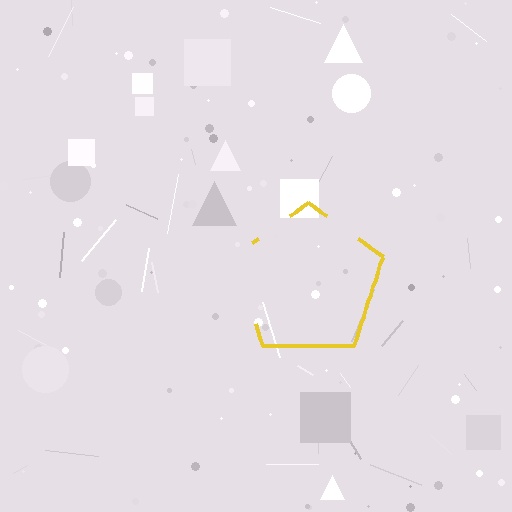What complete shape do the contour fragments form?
The contour fragments form a pentagon.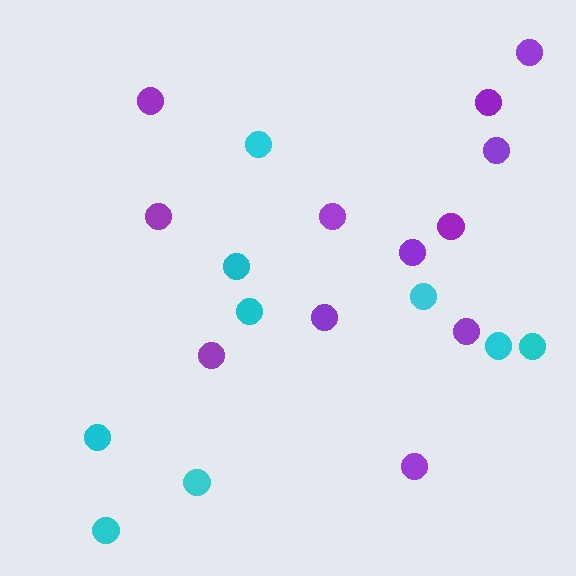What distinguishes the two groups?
There are 2 groups: one group of purple circles (12) and one group of cyan circles (9).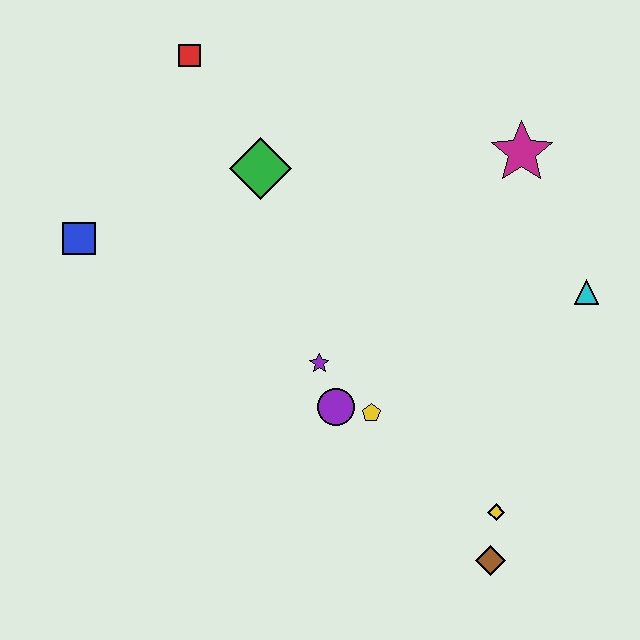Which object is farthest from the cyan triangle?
The blue square is farthest from the cyan triangle.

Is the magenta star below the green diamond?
No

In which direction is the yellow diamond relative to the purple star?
The yellow diamond is to the right of the purple star.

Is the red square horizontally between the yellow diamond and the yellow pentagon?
No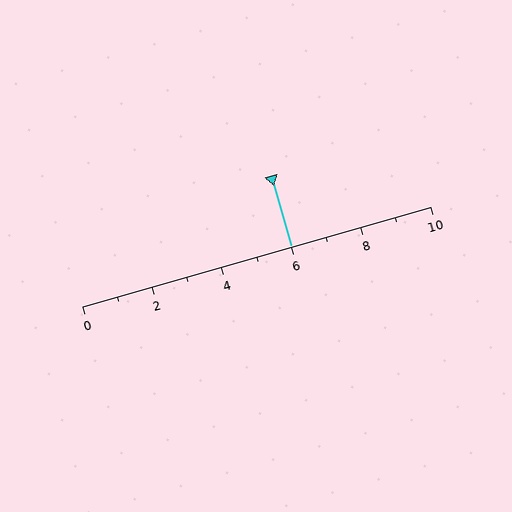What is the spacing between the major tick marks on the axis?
The major ticks are spaced 2 apart.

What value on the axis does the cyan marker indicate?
The marker indicates approximately 6.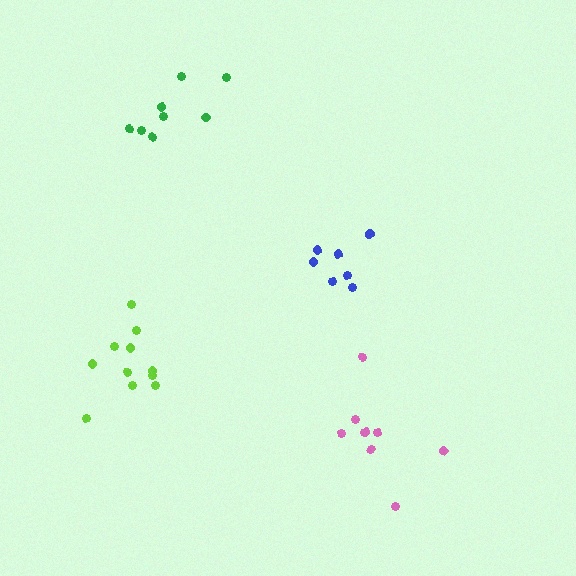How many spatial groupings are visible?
There are 4 spatial groupings.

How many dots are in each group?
Group 1: 9 dots, Group 2: 8 dots, Group 3: 11 dots, Group 4: 7 dots (35 total).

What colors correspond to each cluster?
The clusters are colored: pink, green, lime, blue.